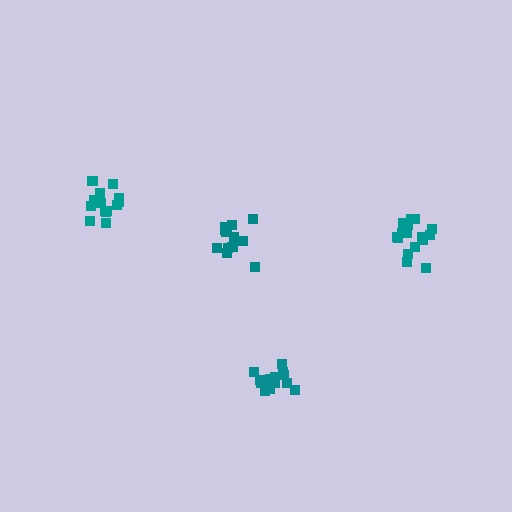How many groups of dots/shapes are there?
There are 4 groups.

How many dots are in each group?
Group 1: 15 dots, Group 2: 14 dots, Group 3: 15 dots, Group 4: 17 dots (61 total).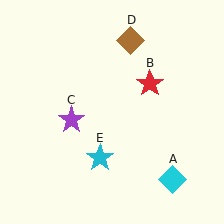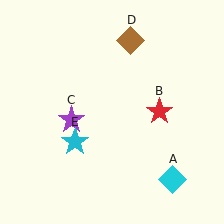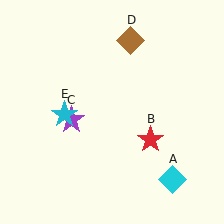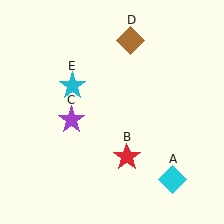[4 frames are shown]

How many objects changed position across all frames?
2 objects changed position: red star (object B), cyan star (object E).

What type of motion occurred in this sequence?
The red star (object B), cyan star (object E) rotated clockwise around the center of the scene.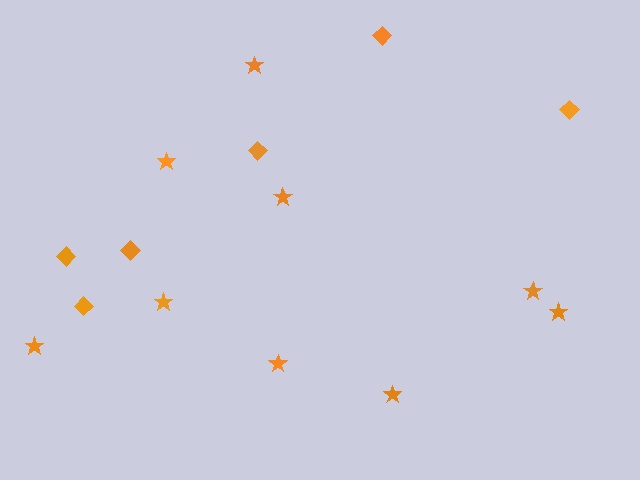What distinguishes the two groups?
There are 2 groups: one group of stars (9) and one group of diamonds (6).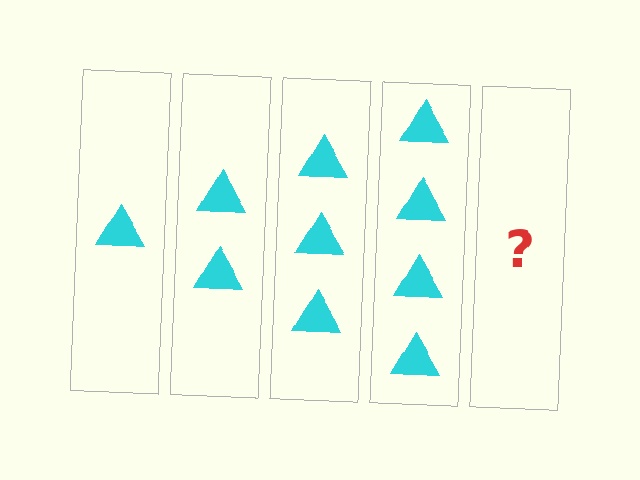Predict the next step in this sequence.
The next step is 5 triangles.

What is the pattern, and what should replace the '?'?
The pattern is that each step adds one more triangle. The '?' should be 5 triangles.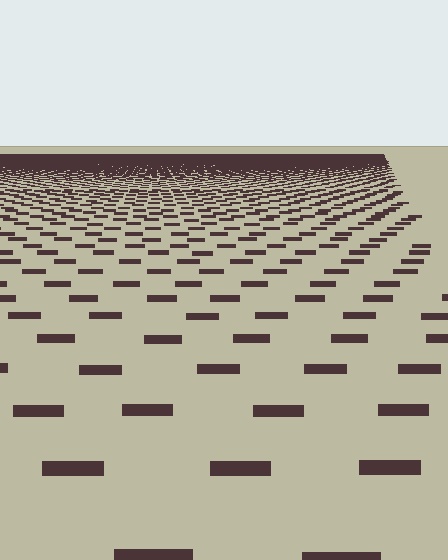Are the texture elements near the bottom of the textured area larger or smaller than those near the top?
Larger. Near the bottom, elements are closer to the viewer and appear at a bigger on-screen size.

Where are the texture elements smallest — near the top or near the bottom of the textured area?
Near the top.